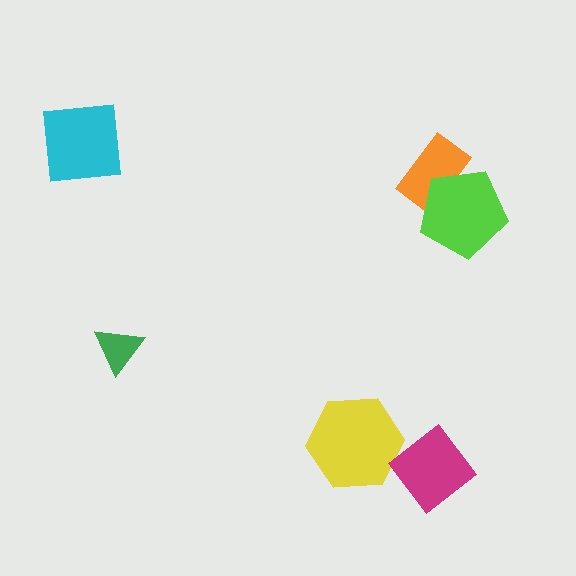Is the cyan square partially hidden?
No, no other shape covers it.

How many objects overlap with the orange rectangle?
1 object overlaps with the orange rectangle.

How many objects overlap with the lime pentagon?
1 object overlaps with the lime pentagon.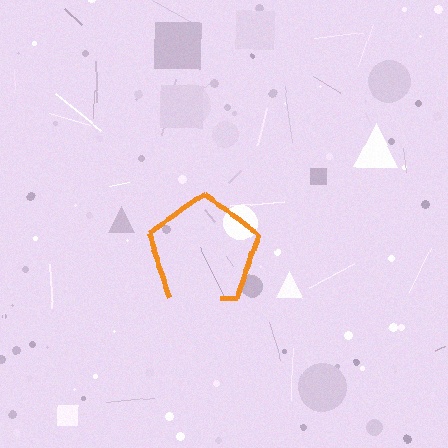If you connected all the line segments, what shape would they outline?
They would outline a pentagon.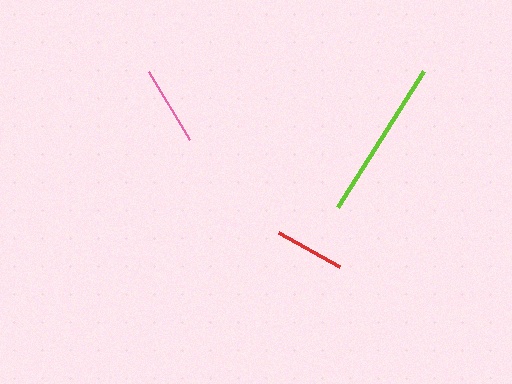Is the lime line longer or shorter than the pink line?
The lime line is longer than the pink line.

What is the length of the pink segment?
The pink segment is approximately 80 pixels long.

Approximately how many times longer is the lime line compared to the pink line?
The lime line is approximately 2.0 times the length of the pink line.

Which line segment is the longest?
The lime line is the longest at approximately 161 pixels.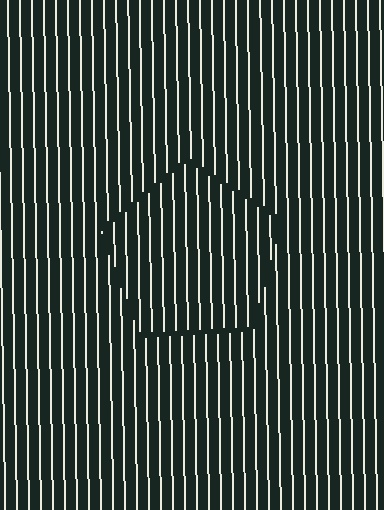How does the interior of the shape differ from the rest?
The interior of the shape contains the same grating, shifted by half a period — the contour is defined by the phase discontinuity where line-ends from the inner and outer gratings abut.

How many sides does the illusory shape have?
5 sides — the line-ends trace a pentagon.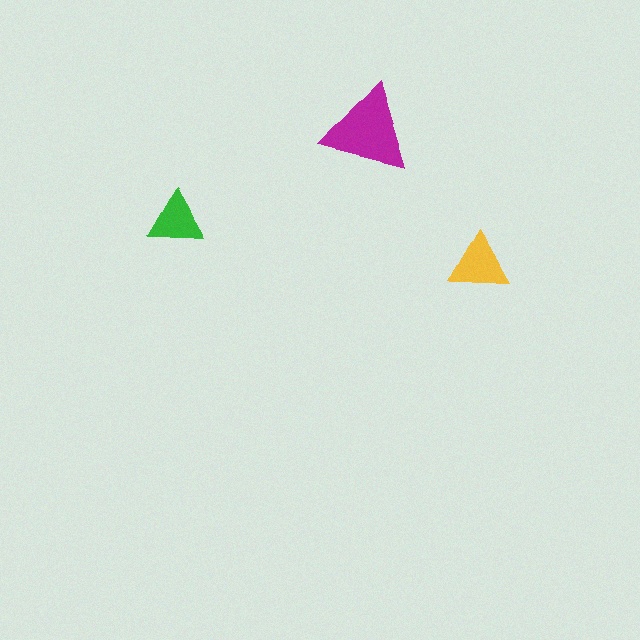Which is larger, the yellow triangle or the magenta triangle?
The magenta one.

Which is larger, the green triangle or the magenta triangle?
The magenta one.